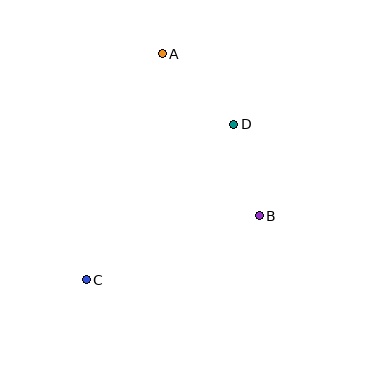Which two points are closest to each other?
Points B and D are closest to each other.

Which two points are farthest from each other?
Points A and C are farthest from each other.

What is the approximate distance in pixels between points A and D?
The distance between A and D is approximately 100 pixels.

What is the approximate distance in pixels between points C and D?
The distance between C and D is approximately 215 pixels.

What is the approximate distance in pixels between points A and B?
The distance between A and B is approximately 189 pixels.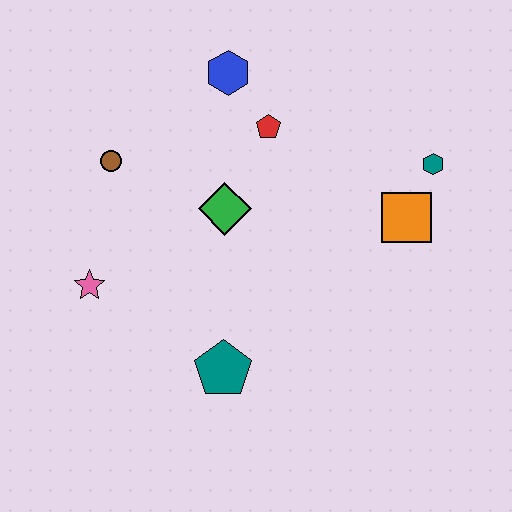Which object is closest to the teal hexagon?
The orange square is closest to the teal hexagon.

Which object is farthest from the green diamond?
The teal hexagon is farthest from the green diamond.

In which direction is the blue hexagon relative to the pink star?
The blue hexagon is above the pink star.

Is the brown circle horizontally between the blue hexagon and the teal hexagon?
No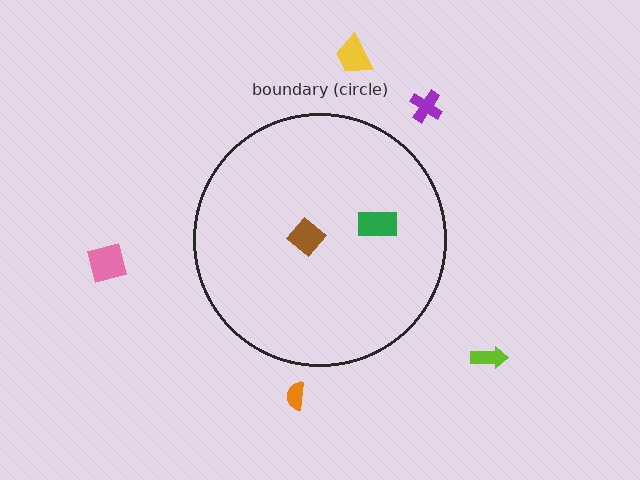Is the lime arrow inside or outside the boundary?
Outside.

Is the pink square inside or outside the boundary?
Outside.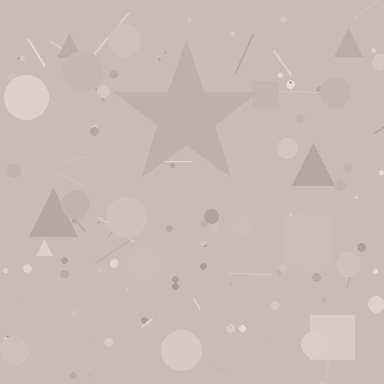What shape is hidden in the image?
A star is hidden in the image.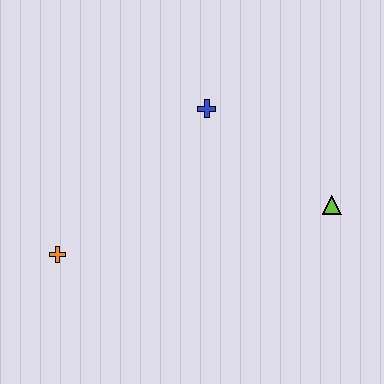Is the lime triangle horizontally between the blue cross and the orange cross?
No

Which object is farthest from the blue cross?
The orange cross is farthest from the blue cross.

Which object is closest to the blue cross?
The lime triangle is closest to the blue cross.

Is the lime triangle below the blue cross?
Yes